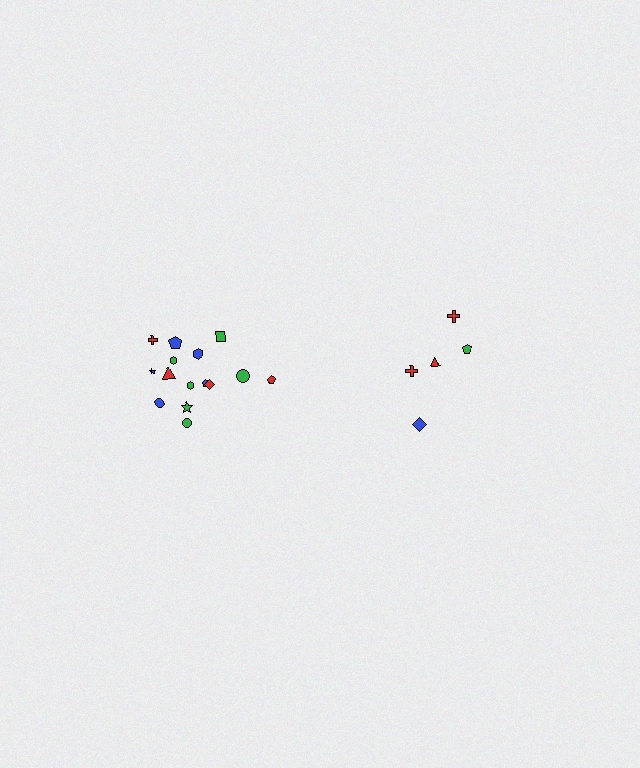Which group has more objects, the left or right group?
The left group.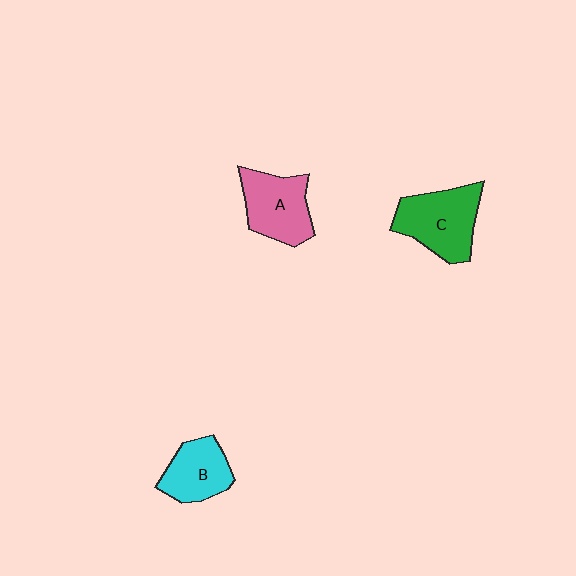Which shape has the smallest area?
Shape B (cyan).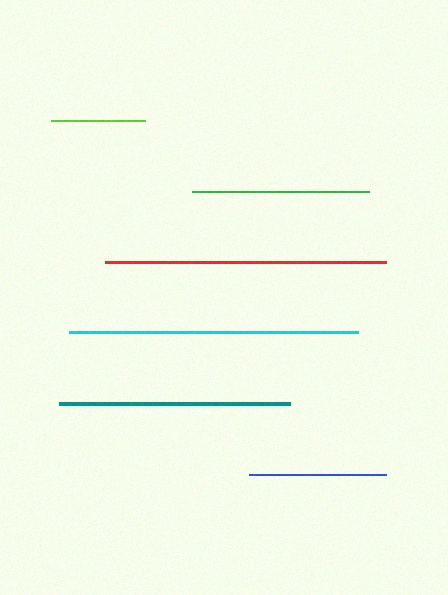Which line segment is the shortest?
The lime line is the shortest at approximately 94 pixels.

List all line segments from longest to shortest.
From longest to shortest: cyan, red, teal, green, blue, lime.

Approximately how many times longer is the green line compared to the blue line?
The green line is approximately 1.3 times the length of the blue line.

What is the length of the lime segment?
The lime segment is approximately 94 pixels long.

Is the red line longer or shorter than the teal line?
The red line is longer than the teal line.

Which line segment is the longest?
The cyan line is the longest at approximately 289 pixels.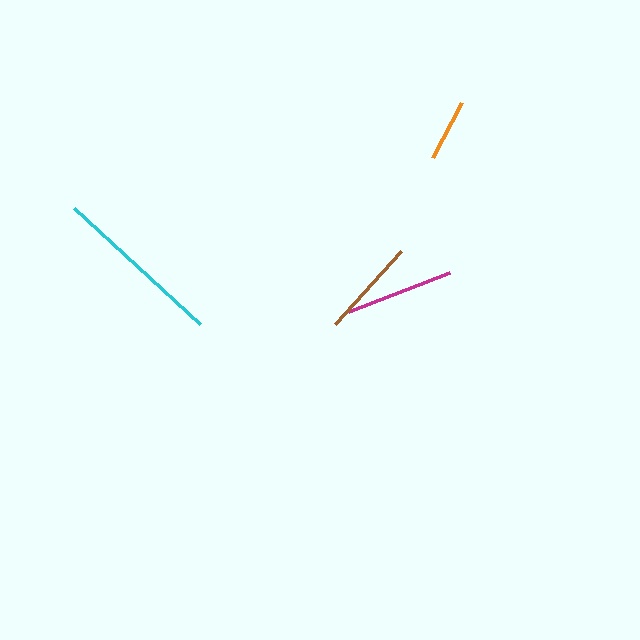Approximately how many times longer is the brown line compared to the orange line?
The brown line is approximately 1.6 times the length of the orange line.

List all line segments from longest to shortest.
From longest to shortest: cyan, magenta, brown, orange.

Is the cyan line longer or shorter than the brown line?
The cyan line is longer than the brown line.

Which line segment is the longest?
The cyan line is the longest at approximately 172 pixels.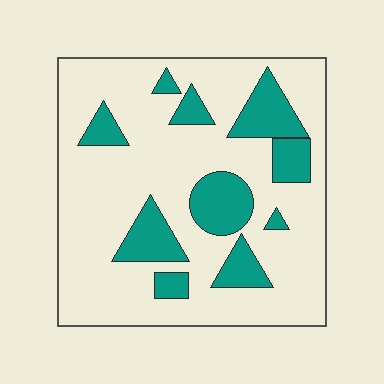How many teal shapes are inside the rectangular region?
10.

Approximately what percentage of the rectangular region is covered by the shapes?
Approximately 25%.